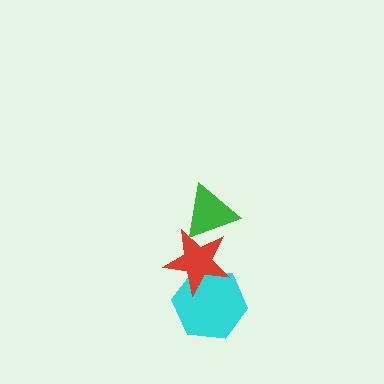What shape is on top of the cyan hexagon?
The red star is on top of the cyan hexagon.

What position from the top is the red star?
The red star is 2nd from the top.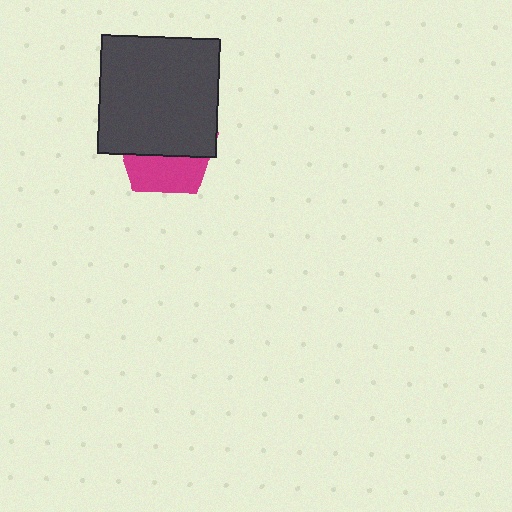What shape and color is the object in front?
The object in front is a dark gray square.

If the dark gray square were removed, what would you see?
You would see the complete magenta pentagon.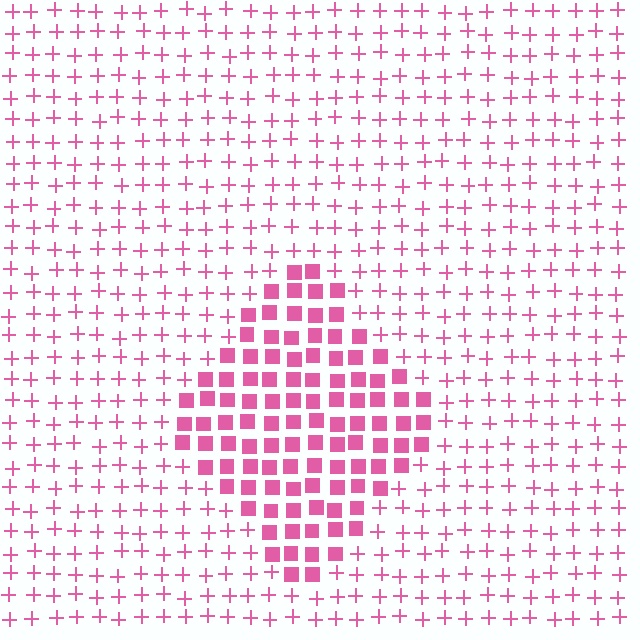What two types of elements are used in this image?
The image uses squares inside the diamond region and plus signs outside it.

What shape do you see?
I see a diamond.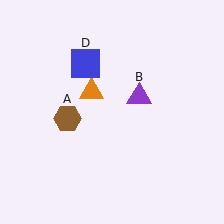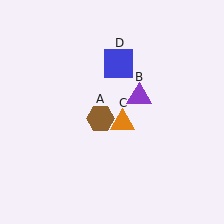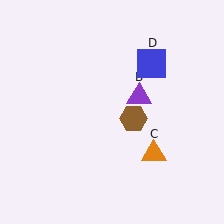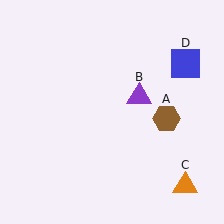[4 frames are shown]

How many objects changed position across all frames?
3 objects changed position: brown hexagon (object A), orange triangle (object C), blue square (object D).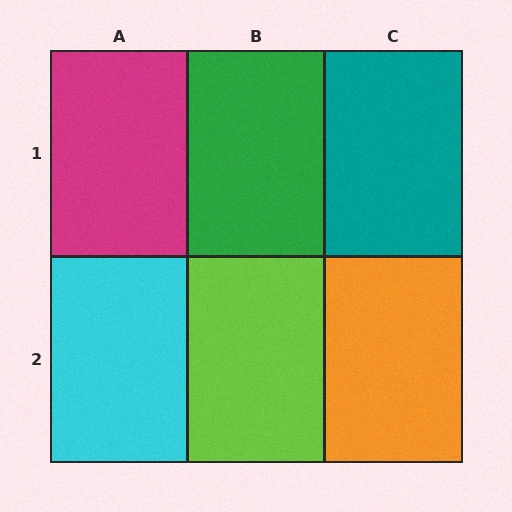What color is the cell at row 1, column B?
Green.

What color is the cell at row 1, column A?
Magenta.